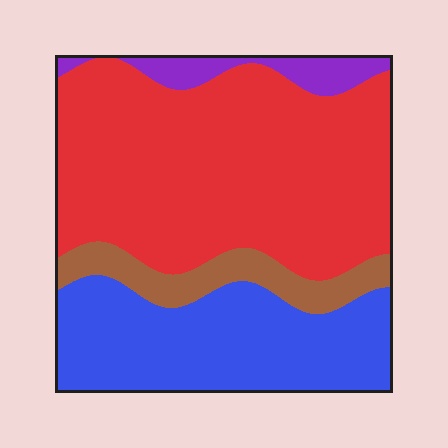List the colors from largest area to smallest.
From largest to smallest: red, blue, brown, purple.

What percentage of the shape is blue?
Blue takes up between a sixth and a third of the shape.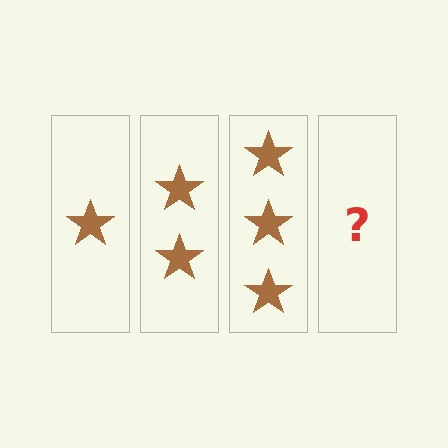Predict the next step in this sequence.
The next step is 4 stars.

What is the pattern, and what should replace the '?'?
The pattern is that each step adds one more star. The '?' should be 4 stars.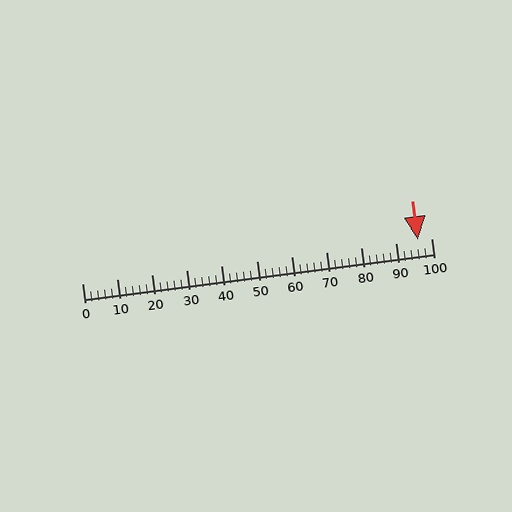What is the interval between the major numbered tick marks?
The major tick marks are spaced 10 units apart.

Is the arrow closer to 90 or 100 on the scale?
The arrow is closer to 100.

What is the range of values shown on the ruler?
The ruler shows values from 0 to 100.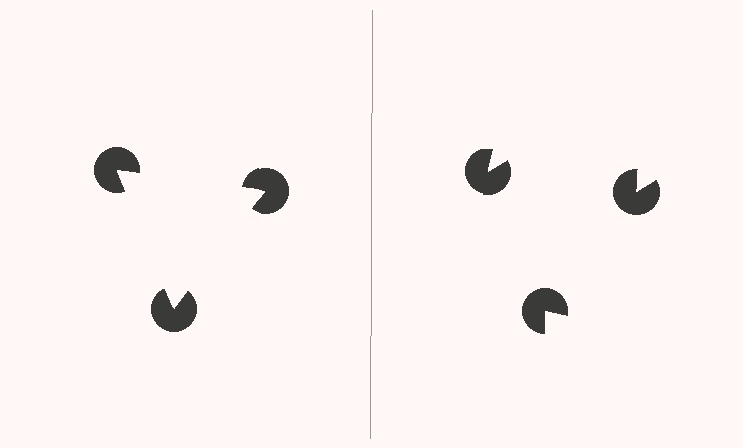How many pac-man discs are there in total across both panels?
6 — 3 on each side.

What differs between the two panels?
The pac-man discs are positioned identically on both sides; only the wedge orientations differ. On the left they align to a triangle; on the right they are misaligned.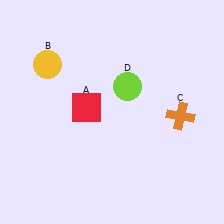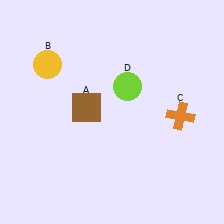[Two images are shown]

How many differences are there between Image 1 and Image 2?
There is 1 difference between the two images.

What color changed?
The square (A) changed from red in Image 1 to brown in Image 2.